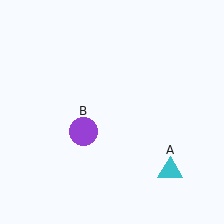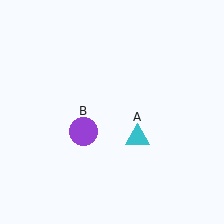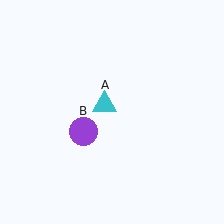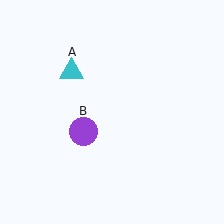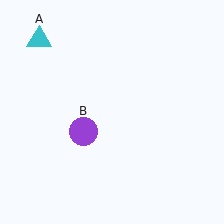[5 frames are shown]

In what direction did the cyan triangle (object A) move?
The cyan triangle (object A) moved up and to the left.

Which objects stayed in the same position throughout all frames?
Purple circle (object B) remained stationary.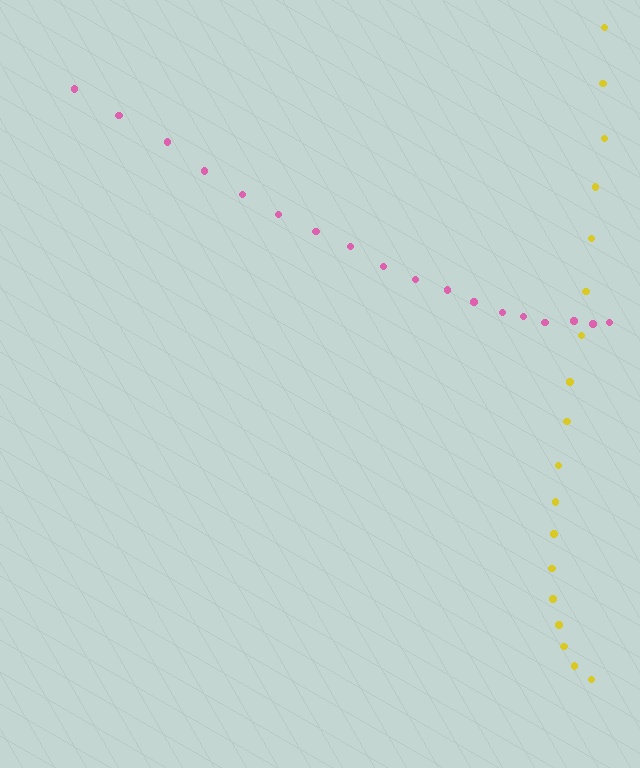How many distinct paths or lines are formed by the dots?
There are 2 distinct paths.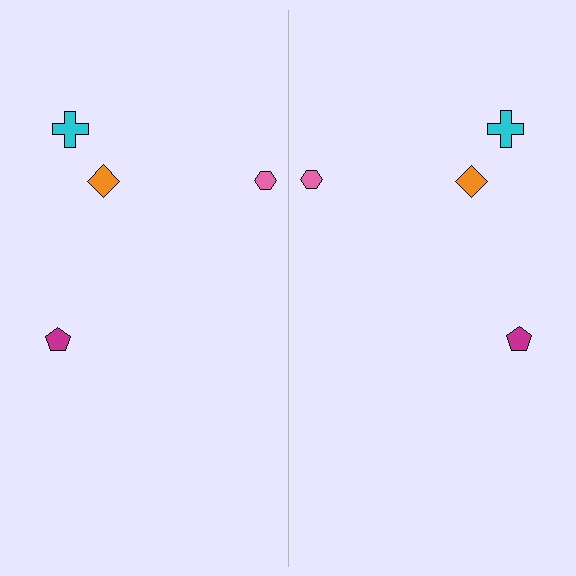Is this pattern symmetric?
Yes, this pattern has bilateral (reflection) symmetry.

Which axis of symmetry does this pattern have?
The pattern has a vertical axis of symmetry running through the center of the image.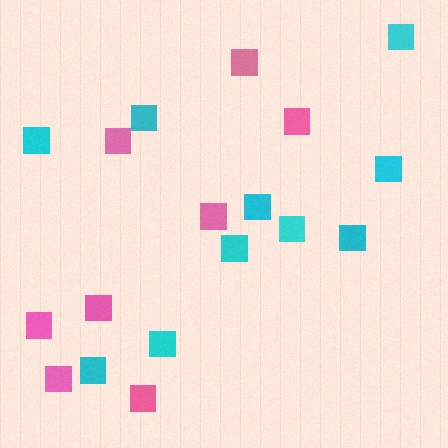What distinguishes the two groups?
There are 2 groups: one group of cyan squares (10) and one group of pink squares (8).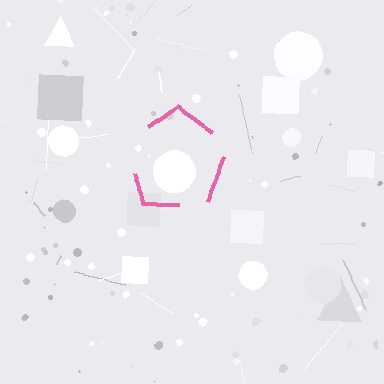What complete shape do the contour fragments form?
The contour fragments form a pentagon.